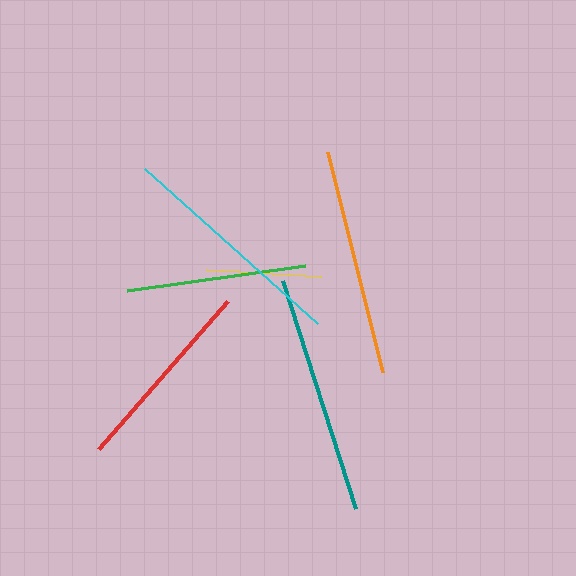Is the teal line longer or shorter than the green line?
The teal line is longer than the green line.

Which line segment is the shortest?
The yellow line is the shortest at approximately 115 pixels.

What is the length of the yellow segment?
The yellow segment is approximately 115 pixels long.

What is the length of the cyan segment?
The cyan segment is approximately 232 pixels long.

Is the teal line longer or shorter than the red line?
The teal line is longer than the red line.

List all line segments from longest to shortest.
From longest to shortest: teal, cyan, orange, red, green, yellow.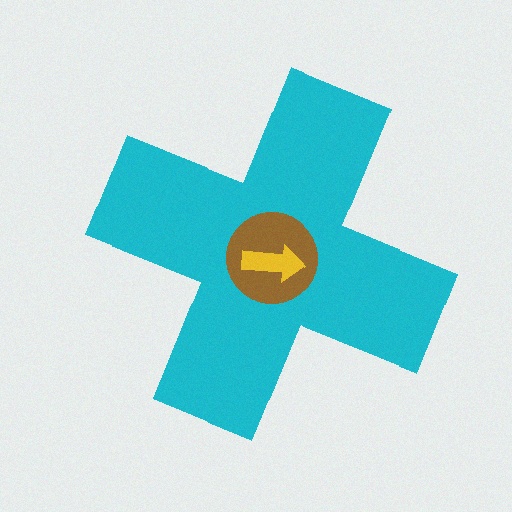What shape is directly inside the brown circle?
The yellow arrow.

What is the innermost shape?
The yellow arrow.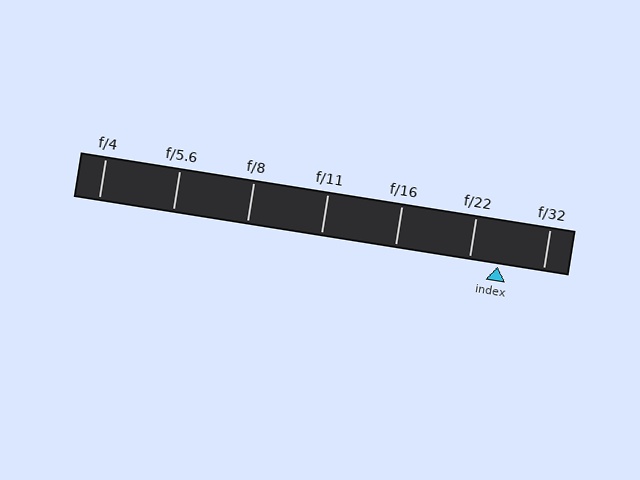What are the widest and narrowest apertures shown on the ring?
The widest aperture shown is f/4 and the narrowest is f/32.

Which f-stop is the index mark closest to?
The index mark is closest to f/22.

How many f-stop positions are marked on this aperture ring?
There are 7 f-stop positions marked.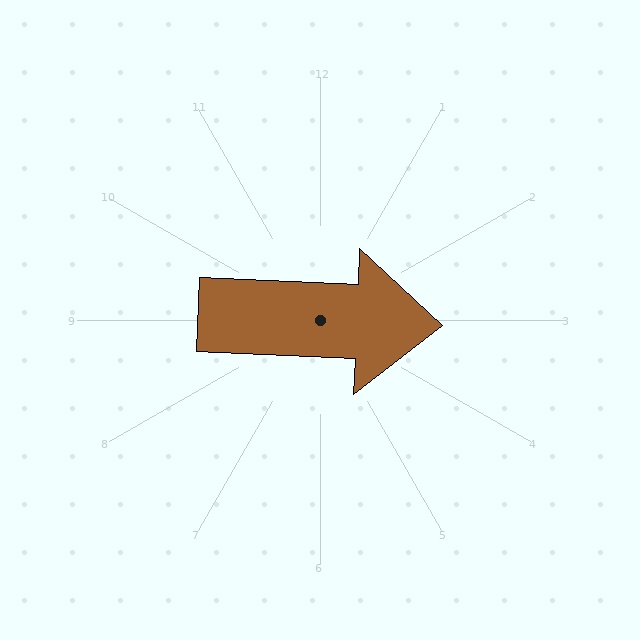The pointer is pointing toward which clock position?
Roughly 3 o'clock.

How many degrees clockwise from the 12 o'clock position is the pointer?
Approximately 93 degrees.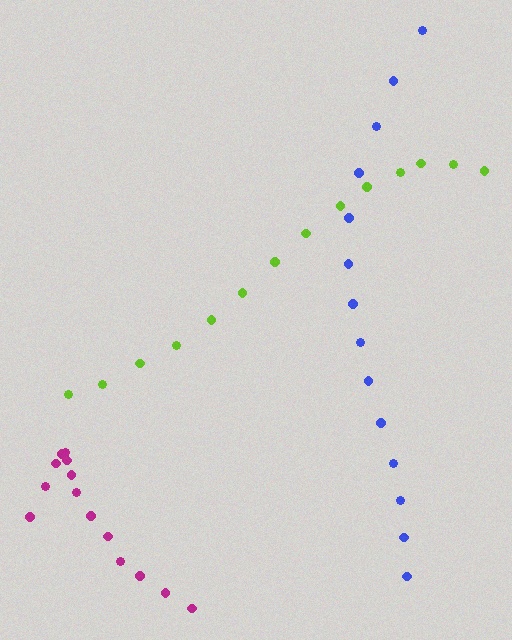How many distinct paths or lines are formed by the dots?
There are 3 distinct paths.